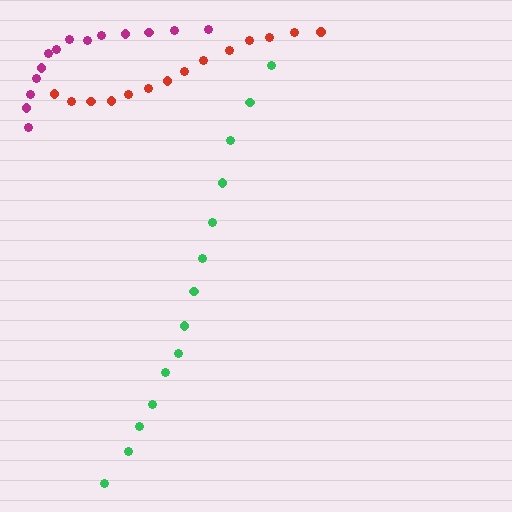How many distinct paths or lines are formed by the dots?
There are 3 distinct paths.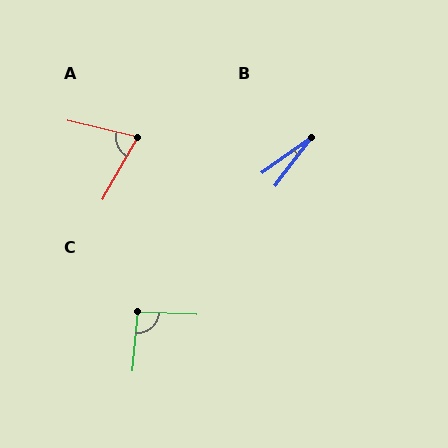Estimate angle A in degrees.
Approximately 74 degrees.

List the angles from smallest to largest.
B (17°), A (74°), C (92°).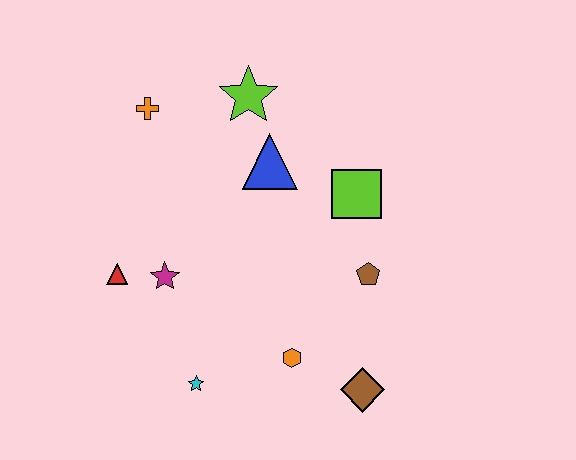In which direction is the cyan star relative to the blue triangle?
The cyan star is below the blue triangle.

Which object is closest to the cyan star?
The orange hexagon is closest to the cyan star.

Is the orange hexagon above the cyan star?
Yes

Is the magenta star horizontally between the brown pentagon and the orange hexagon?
No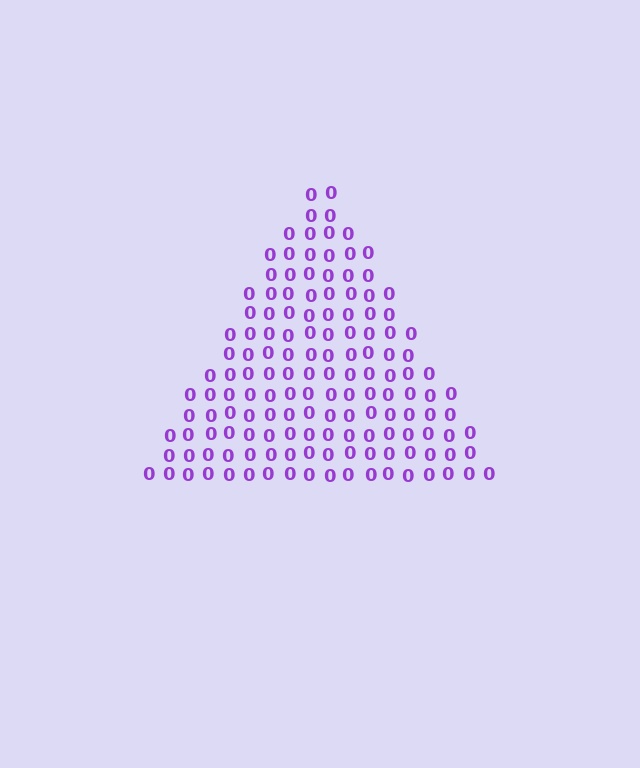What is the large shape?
The large shape is a triangle.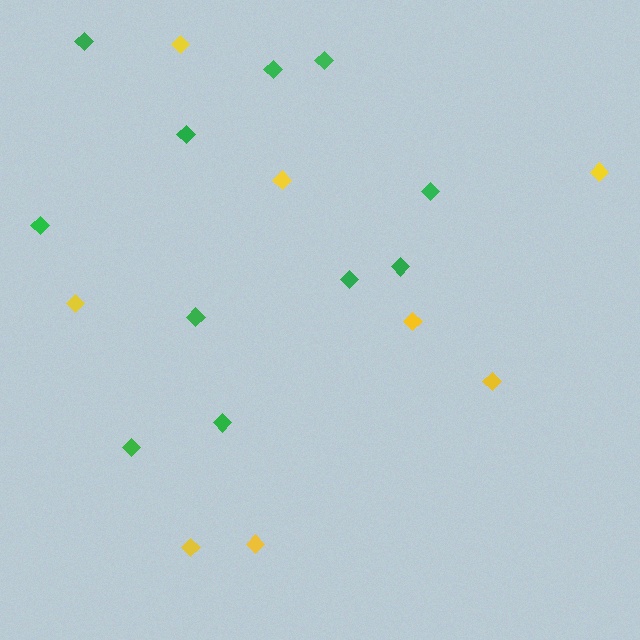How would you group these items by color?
There are 2 groups: one group of green diamonds (11) and one group of yellow diamonds (8).